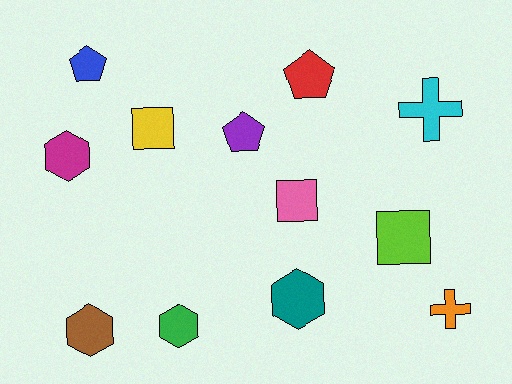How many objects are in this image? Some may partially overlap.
There are 12 objects.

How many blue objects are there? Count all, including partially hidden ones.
There is 1 blue object.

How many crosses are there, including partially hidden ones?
There are 2 crosses.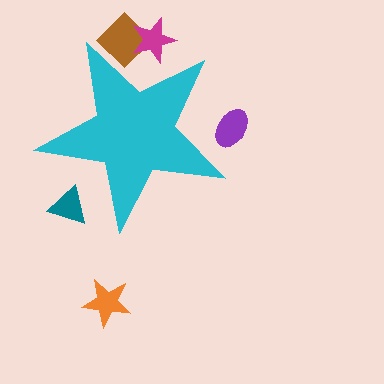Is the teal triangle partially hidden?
Yes, the teal triangle is partially hidden behind the cyan star.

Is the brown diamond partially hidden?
Yes, the brown diamond is partially hidden behind the cyan star.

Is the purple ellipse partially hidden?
Yes, the purple ellipse is partially hidden behind the cyan star.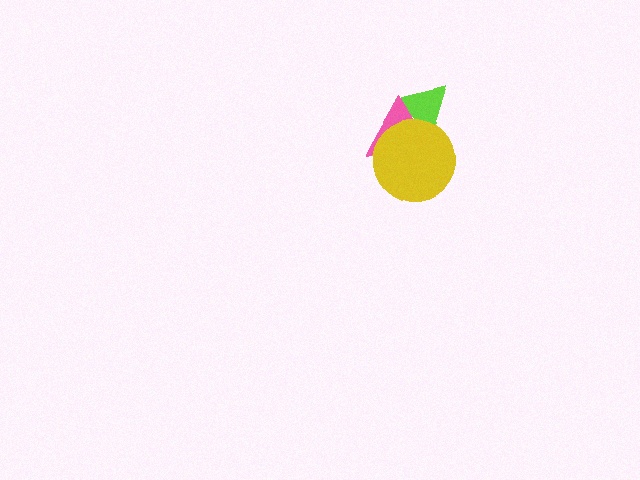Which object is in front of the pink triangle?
The yellow circle is in front of the pink triangle.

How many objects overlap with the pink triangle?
2 objects overlap with the pink triangle.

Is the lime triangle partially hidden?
Yes, it is partially covered by another shape.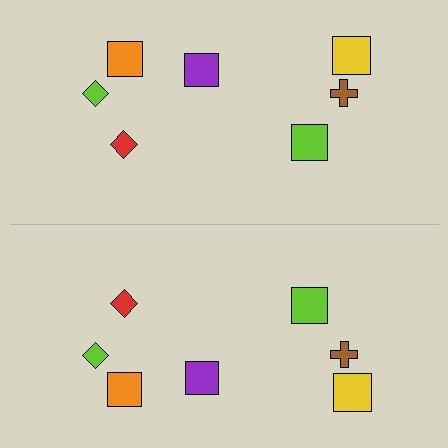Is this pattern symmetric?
Yes, this pattern has bilateral (reflection) symmetry.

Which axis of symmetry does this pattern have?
The pattern has a horizontal axis of symmetry running through the center of the image.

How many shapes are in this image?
There are 14 shapes in this image.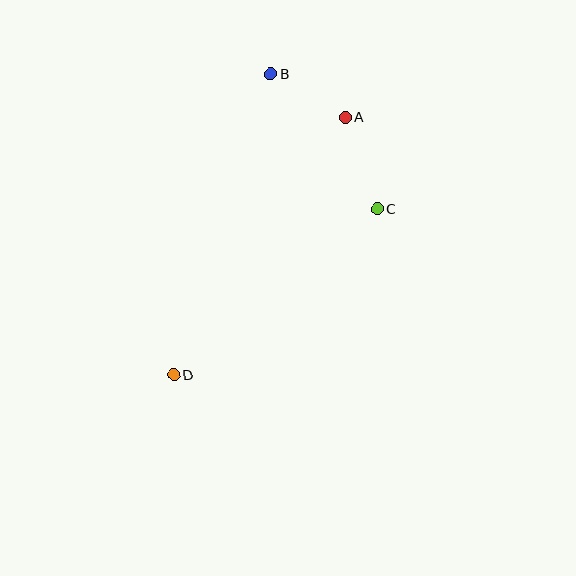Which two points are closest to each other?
Points A and B are closest to each other.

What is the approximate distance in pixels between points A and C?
The distance between A and C is approximately 97 pixels.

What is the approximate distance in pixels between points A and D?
The distance between A and D is approximately 310 pixels.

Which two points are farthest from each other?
Points B and D are farthest from each other.